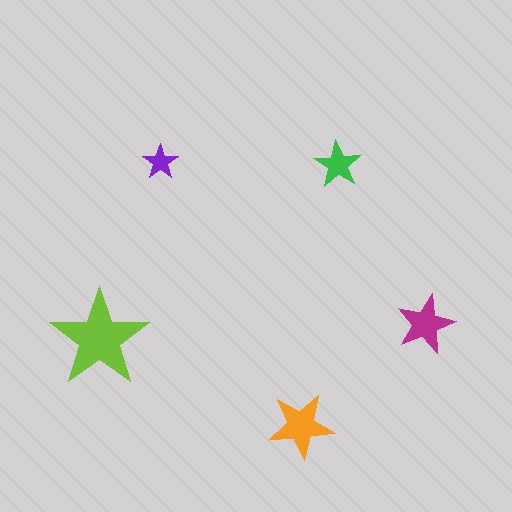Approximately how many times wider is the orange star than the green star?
About 1.5 times wider.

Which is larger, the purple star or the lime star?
The lime one.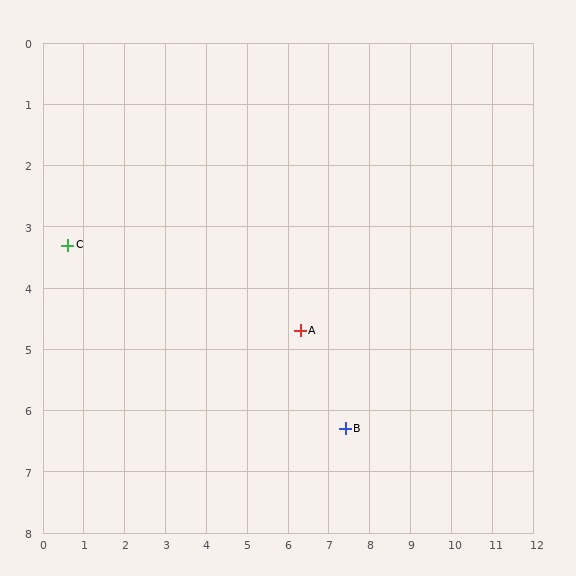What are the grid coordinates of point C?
Point C is at approximately (0.6, 3.3).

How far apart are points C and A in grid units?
Points C and A are about 5.9 grid units apart.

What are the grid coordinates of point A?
Point A is at approximately (6.3, 4.7).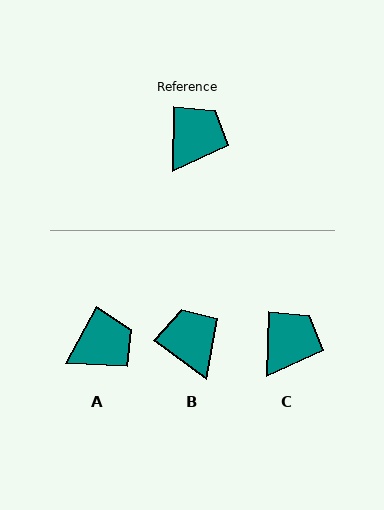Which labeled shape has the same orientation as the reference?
C.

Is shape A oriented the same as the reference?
No, it is off by about 27 degrees.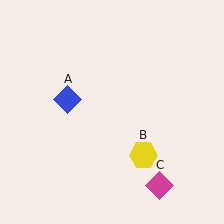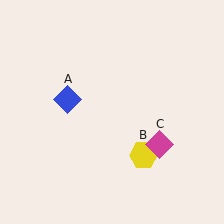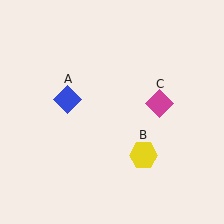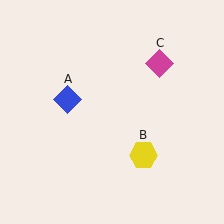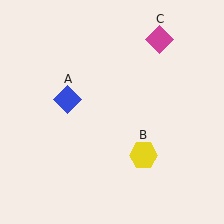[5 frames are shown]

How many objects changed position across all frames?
1 object changed position: magenta diamond (object C).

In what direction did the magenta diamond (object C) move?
The magenta diamond (object C) moved up.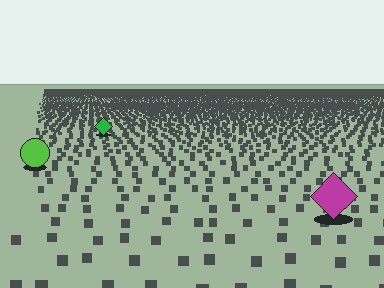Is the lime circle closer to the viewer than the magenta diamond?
No. The magenta diamond is closer — you can tell from the texture gradient: the ground texture is coarser near it.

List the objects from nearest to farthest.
From nearest to farthest: the magenta diamond, the lime circle, the green diamond.